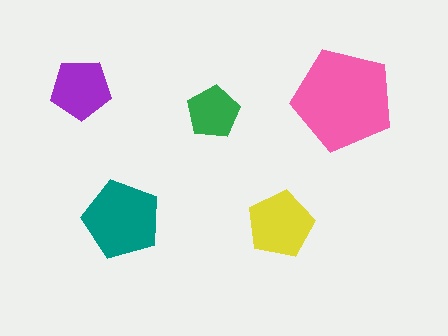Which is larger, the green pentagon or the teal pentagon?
The teal one.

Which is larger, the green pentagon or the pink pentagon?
The pink one.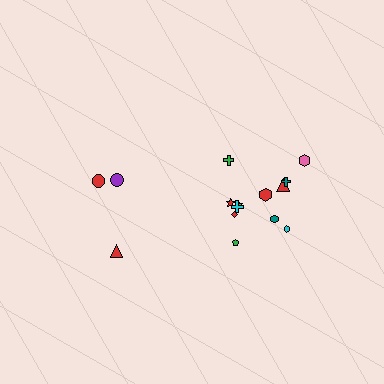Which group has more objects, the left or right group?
The right group.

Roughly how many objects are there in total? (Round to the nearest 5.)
Roughly 15 objects in total.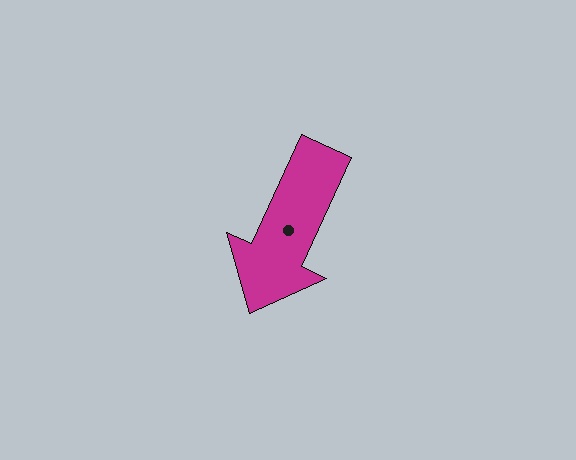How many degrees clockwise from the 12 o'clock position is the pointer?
Approximately 205 degrees.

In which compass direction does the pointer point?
Southwest.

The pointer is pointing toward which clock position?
Roughly 7 o'clock.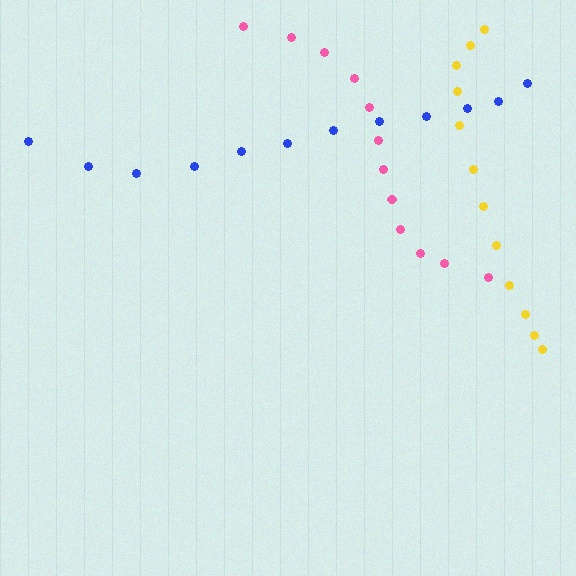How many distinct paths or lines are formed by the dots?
There are 3 distinct paths.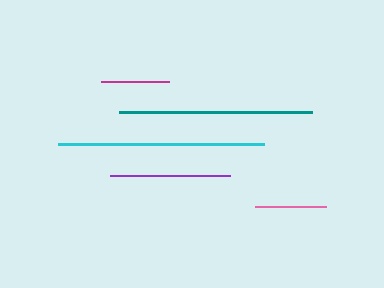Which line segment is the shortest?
The magenta line is the shortest at approximately 68 pixels.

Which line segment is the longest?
The cyan line is the longest at approximately 207 pixels.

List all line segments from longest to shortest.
From longest to shortest: cyan, teal, purple, pink, magenta.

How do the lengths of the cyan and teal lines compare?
The cyan and teal lines are approximately the same length.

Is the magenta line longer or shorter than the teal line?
The teal line is longer than the magenta line.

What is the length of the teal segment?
The teal segment is approximately 193 pixels long.